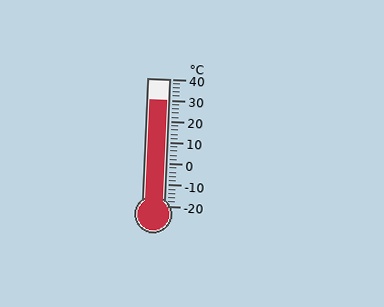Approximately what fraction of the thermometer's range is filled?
The thermometer is filled to approximately 85% of its range.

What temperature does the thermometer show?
The thermometer shows approximately 30°C.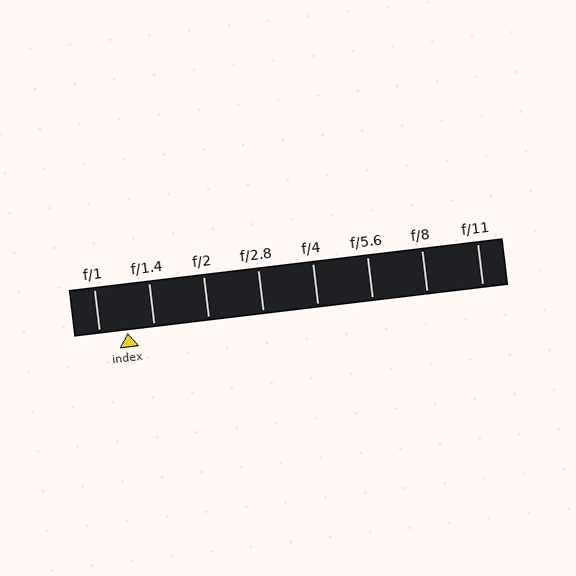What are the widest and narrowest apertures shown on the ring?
The widest aperture shown is f/1 and the narrowest is f/11.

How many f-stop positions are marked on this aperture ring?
There are 8 f-stop positions marked.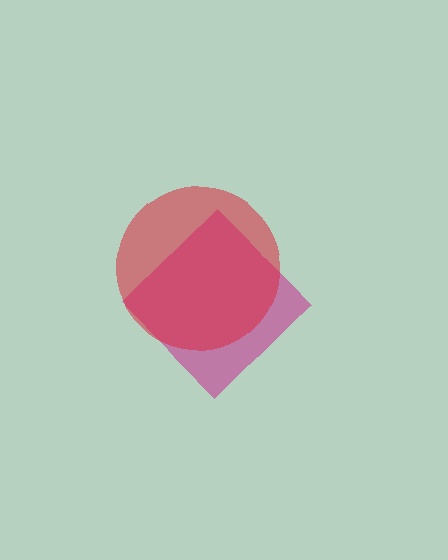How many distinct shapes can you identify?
There are 2 distinct shapes: a magenta diamond, a red circle.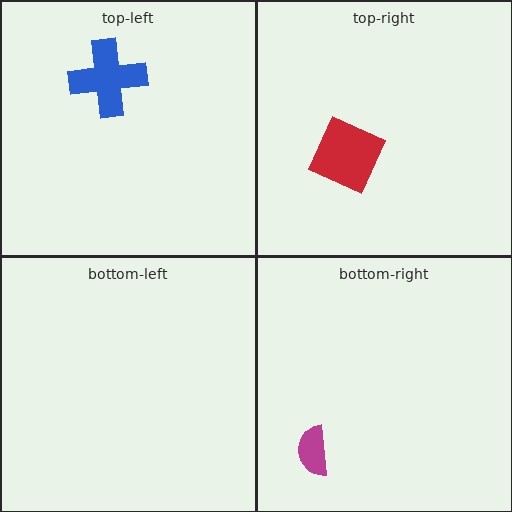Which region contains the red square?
The top-right region.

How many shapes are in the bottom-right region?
1.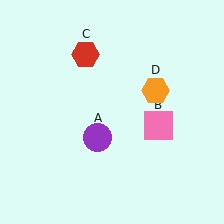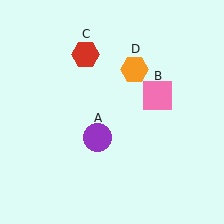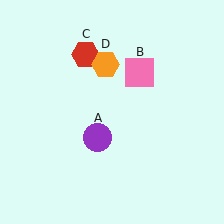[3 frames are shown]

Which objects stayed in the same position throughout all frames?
Purple circle (object A) and red hexagon (object C) remained stationary.